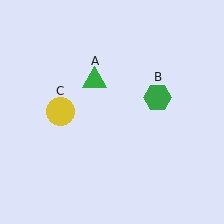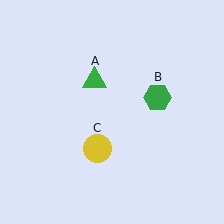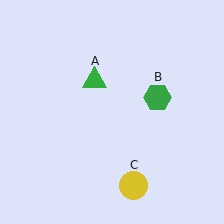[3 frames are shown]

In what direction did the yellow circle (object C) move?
The yellow circle (object C) moved down and to the right.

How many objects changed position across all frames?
1 object changed position: yellow circle (object C).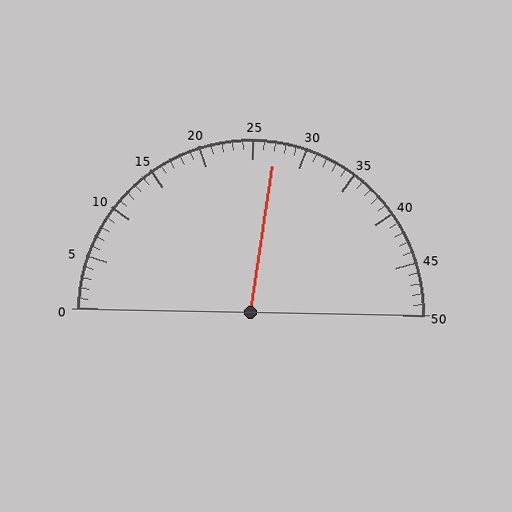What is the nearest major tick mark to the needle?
The nearest major tick mark is 25.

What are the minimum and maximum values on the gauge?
The gauge ranges from 0 to 50.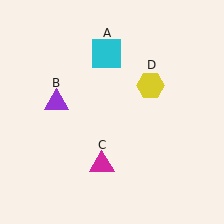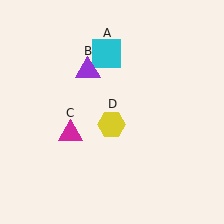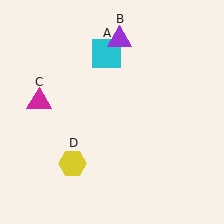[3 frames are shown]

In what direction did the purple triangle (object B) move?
The purple triangle (object B) moved up and to the right.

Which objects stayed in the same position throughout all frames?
Cyan square (object A) remained stationary.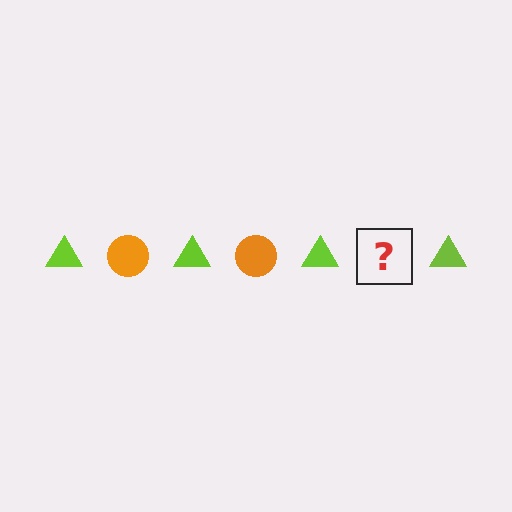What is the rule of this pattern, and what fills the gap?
The rule is that the pattern alternates between lime triangle and orange circle. The gap should be filled with an orange circle.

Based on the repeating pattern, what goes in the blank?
The blank should be an orange circle.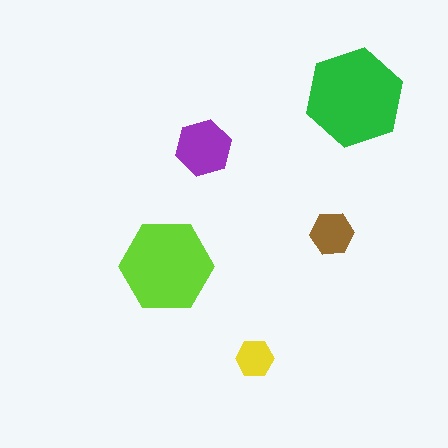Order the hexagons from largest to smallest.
the green one, the lime one, the purple one, the brown one, the yellow one.